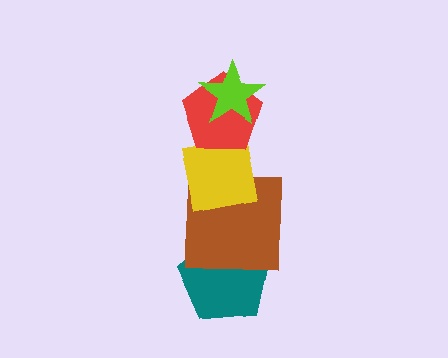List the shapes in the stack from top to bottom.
From top to bottom: the lime star, the red pentagon, the yellow square, the brown square, the teal pentagon.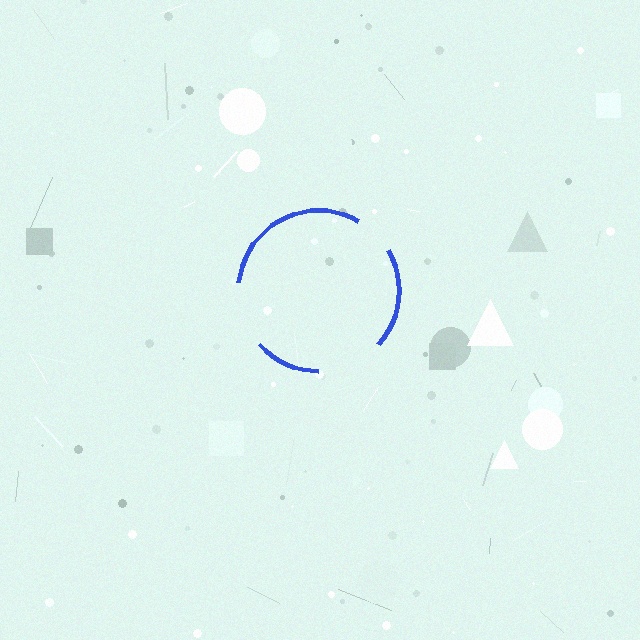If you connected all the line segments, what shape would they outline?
They would outline a circle.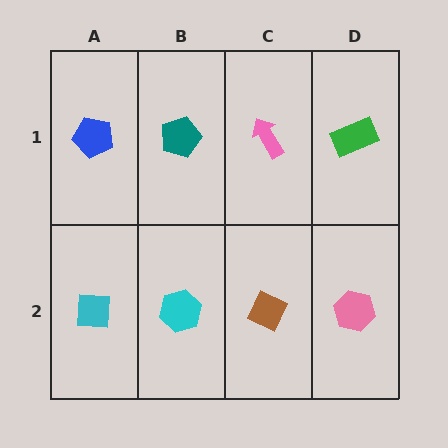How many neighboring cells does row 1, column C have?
3.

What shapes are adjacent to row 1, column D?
A pink hexagon (row 2, column D), a pink arrow (row 1, column C).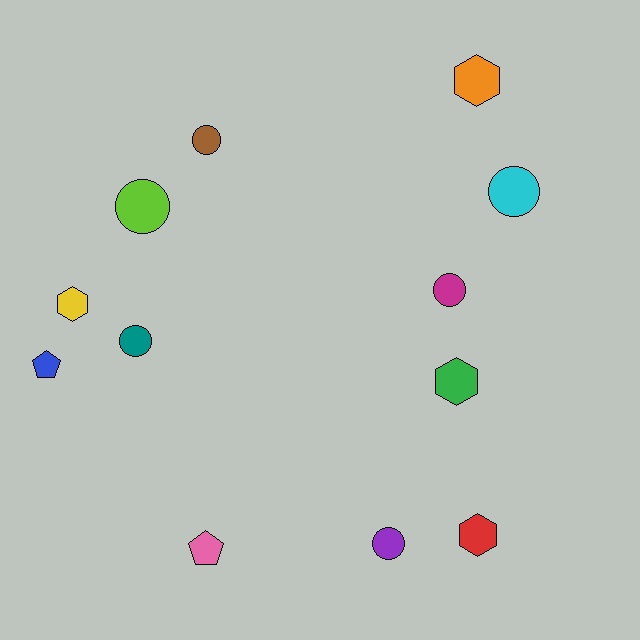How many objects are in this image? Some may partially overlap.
There are 12 objects.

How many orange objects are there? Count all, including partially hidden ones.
There is 1 orange object.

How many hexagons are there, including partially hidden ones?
There are 4 hexagons.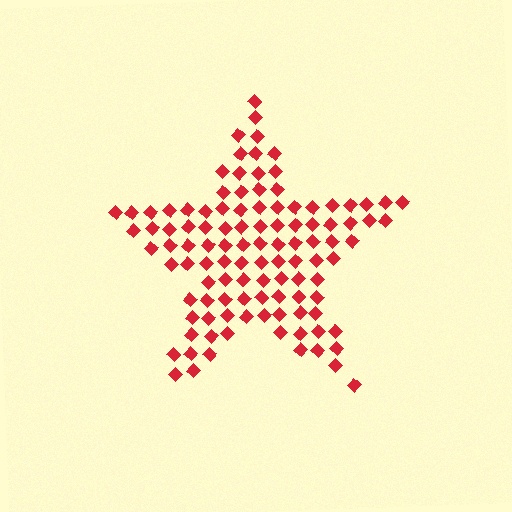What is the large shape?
The large shape is a star.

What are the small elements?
The small elements are diamonds.